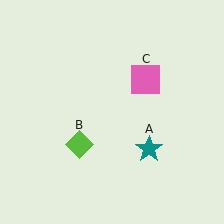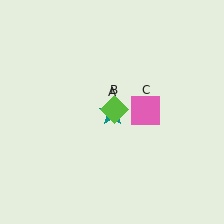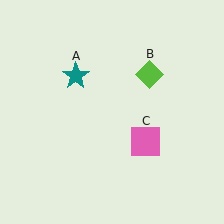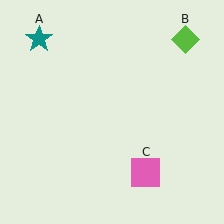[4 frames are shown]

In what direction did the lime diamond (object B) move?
The lime diamond (object B) moved up and to the right.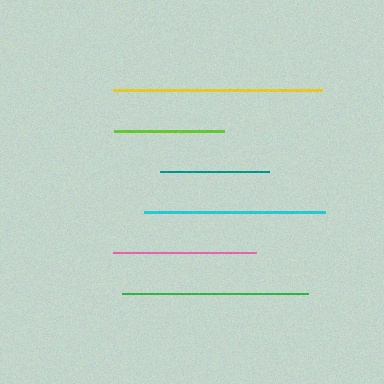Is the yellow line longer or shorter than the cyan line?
The yellow line is longer than the cyan line.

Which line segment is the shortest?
The teal line is the shortest at approximately 109 pixels.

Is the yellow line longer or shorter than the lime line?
The yellow line is longer than the lime line.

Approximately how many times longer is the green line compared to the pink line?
The green line is approximately 1.3 times the length of the pink line.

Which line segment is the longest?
The yellow line is the longest at approximately 210 pixels.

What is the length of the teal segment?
The teal segment is approximately 109 pixels long.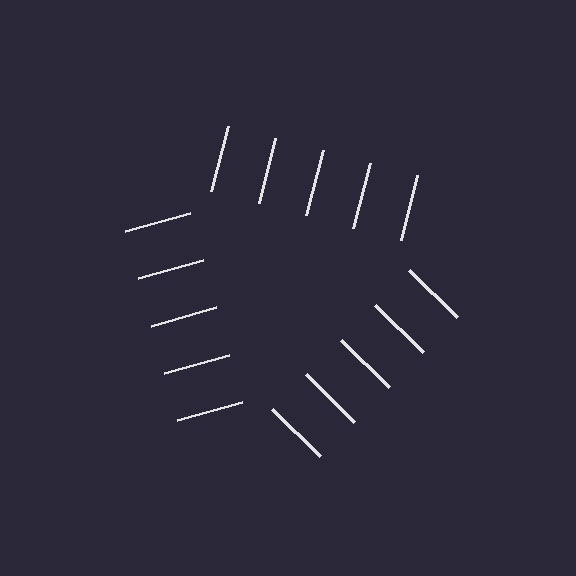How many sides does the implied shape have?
3 sides — the line-ends trace a triangle.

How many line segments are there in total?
15 — 5 along each of the 3 edges.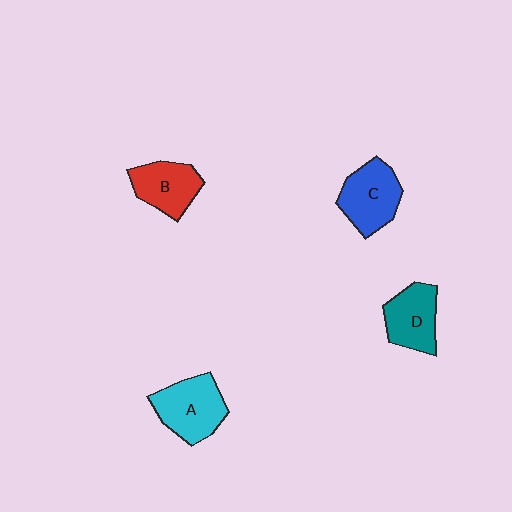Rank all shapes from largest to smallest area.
From largest to smallest: A (cyan), C (blue), D (teal), B (red).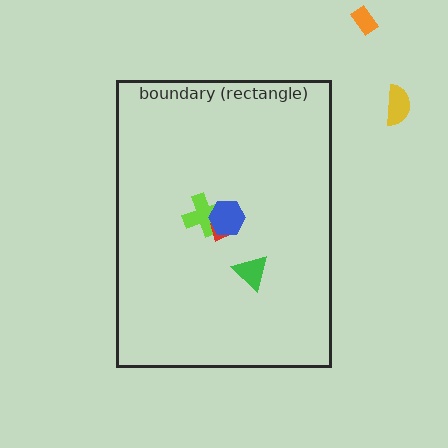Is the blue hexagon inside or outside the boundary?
Inside.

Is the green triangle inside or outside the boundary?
Inside.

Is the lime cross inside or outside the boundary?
Inside.